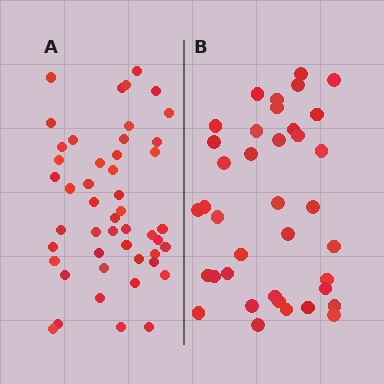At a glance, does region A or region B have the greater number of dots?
Region A (the left region) has more dots.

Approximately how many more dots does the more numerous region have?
Region A has roughly 10 or so more dots than region B.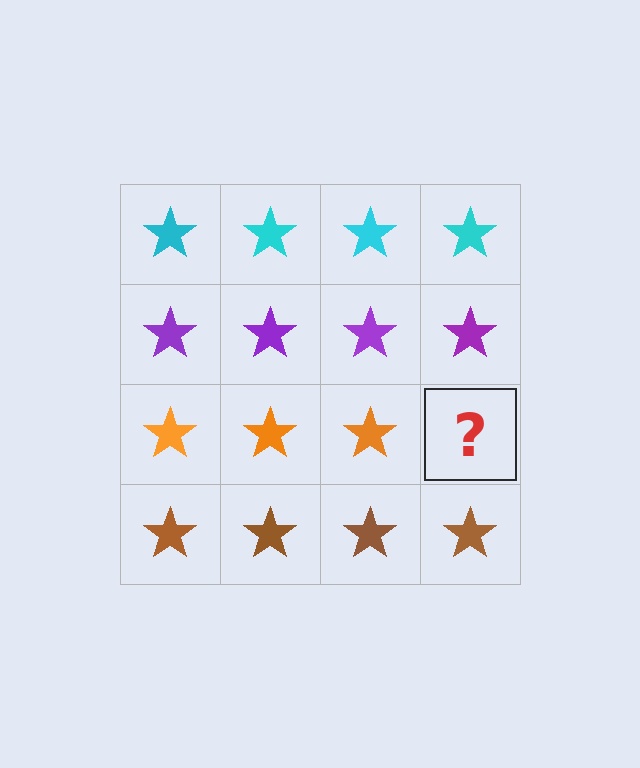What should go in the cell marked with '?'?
The missing cell should contain an orange star.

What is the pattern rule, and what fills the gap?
The rule is that each row has a consistent color. The gap should be filled with an orange star.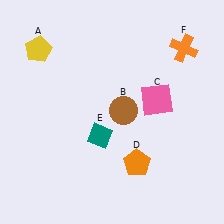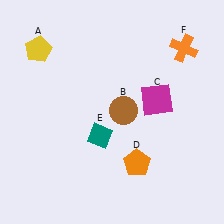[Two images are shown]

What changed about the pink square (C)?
In Image 1, C is pink. In Image 2, it changed to magenta.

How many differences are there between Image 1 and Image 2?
There is 1 difference between the two images.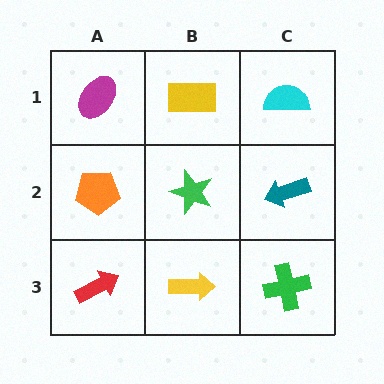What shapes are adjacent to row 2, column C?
A cyan semicircle (row 1, column C), a green cross (row 3, column C), a green star (row 2, column B).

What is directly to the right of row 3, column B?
A green cross.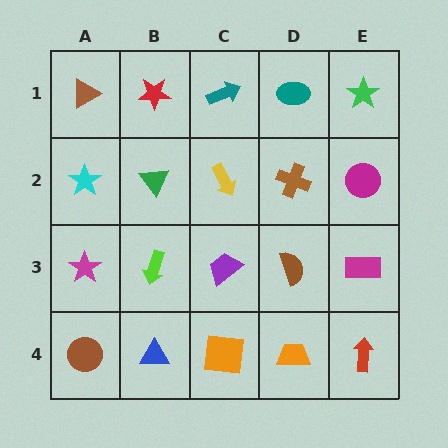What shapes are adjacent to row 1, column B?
A green triangle (row 2, column B), a brown triangle (row 1, column A), a teal arrow (row 1, column C).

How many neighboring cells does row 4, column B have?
3.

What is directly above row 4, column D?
A brown semicircle.